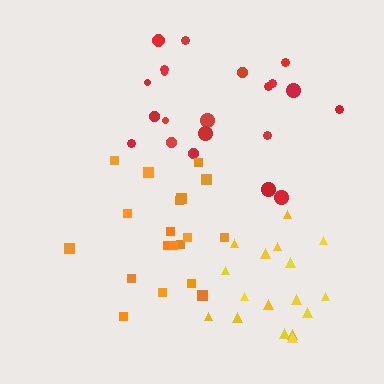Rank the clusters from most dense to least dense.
yellow, orange, red.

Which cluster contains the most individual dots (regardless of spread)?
Red (22).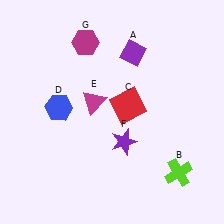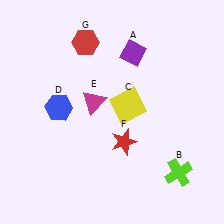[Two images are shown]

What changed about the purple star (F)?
In Image 1, F is purple. In Image 2, it changed to red.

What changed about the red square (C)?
In Image 1, C is red. In Image 2, it changed to yellow.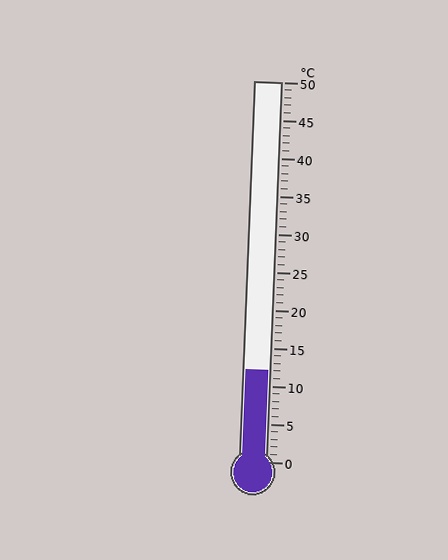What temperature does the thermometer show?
The thermometer shows approximately 12°C.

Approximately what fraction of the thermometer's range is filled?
The thermometer is filled to approximately 25% of its range.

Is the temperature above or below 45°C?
The temperature is below 45°C.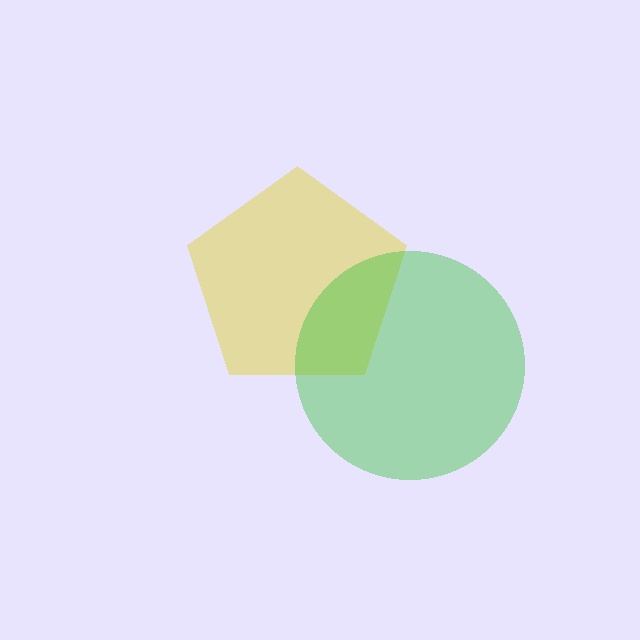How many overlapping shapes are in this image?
There are 2 overlapping shapes in the image.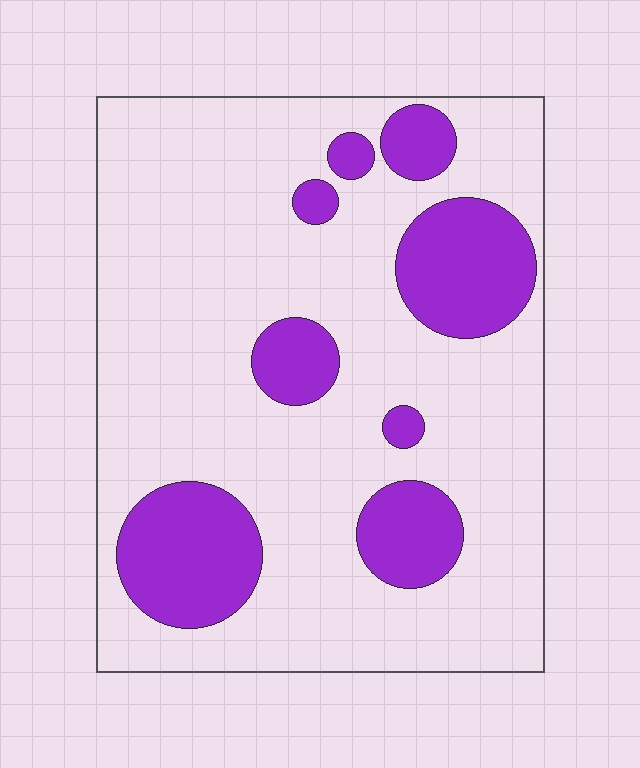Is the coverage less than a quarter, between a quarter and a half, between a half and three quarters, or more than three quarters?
Less than a quarter.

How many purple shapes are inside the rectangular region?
8.